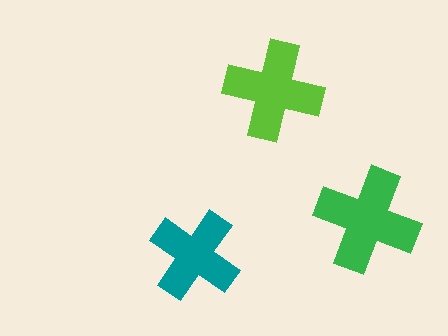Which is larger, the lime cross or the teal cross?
The lime one.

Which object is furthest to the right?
The green cross is rightmost.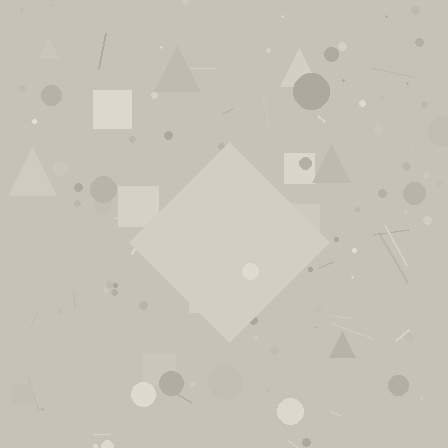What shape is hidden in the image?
A diamond is hidden in the image.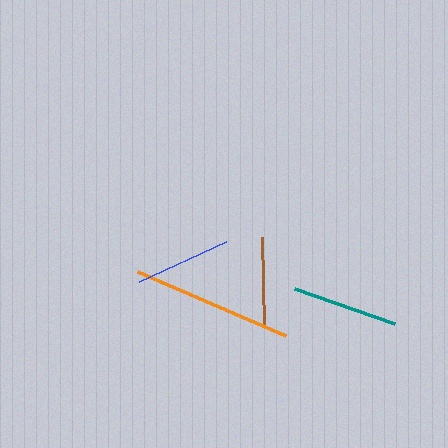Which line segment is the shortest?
The brown line is the shortest at approximately 90 pixels.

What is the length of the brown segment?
The brown segment is approximately 90 pixels long.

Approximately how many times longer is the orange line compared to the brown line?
The orange line is approximately 1.8 times the length of the brown line.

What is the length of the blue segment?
The blue segment is approximately 95 pixels long.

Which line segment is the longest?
The orange line is the longest at approximately 161 pixels.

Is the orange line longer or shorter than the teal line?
The orange line is longer than the teal line.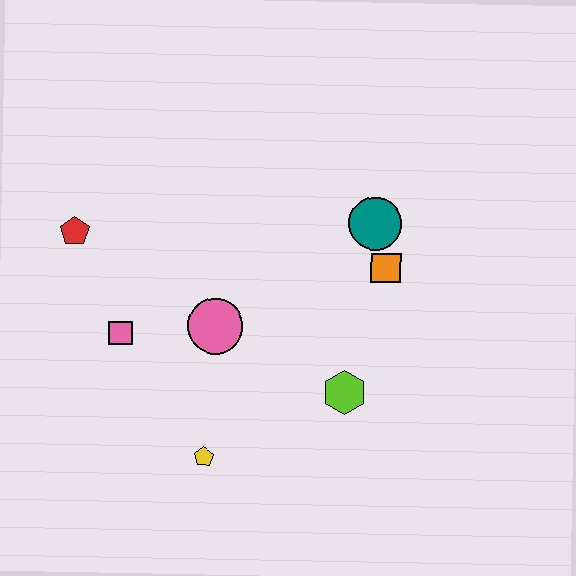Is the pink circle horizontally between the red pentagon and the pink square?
No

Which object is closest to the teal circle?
The orange square is closest to the teal circle.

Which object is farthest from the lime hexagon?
The red pentagon is farthest from the lime hexagon.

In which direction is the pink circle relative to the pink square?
The pink circle is to the right of the pink square.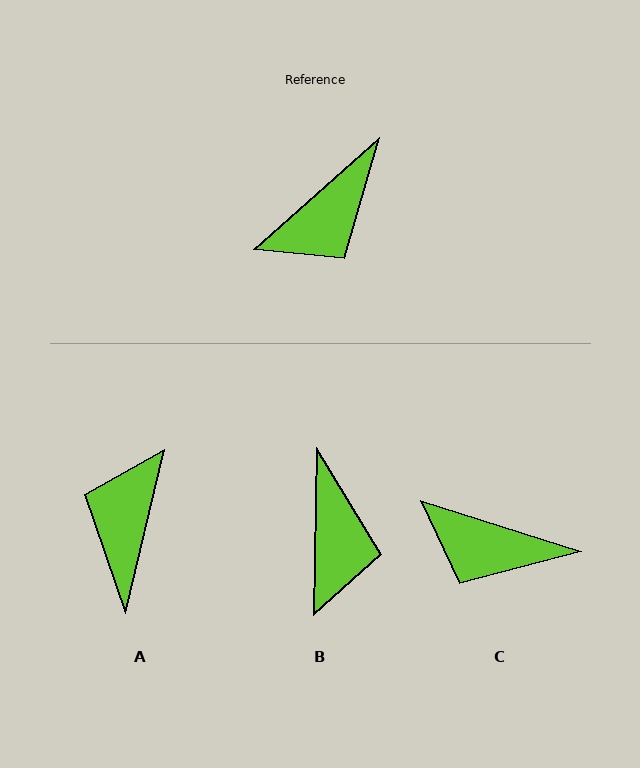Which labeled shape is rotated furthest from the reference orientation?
A, about 145 degrees away.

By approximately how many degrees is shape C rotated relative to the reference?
Approximately 59 degrees clockwise.